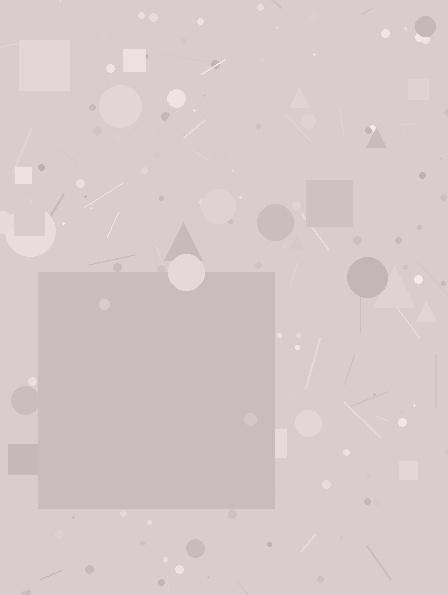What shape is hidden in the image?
A square is hidden in the image.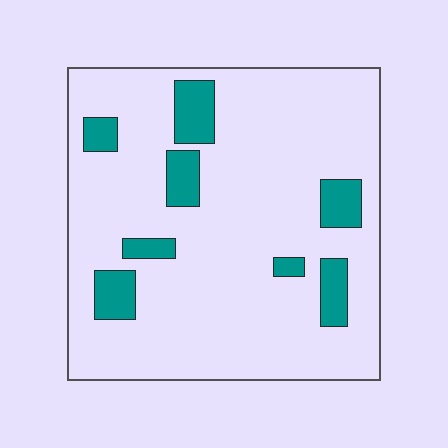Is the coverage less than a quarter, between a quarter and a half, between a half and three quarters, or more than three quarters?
Less than a quarter.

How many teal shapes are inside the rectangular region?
8.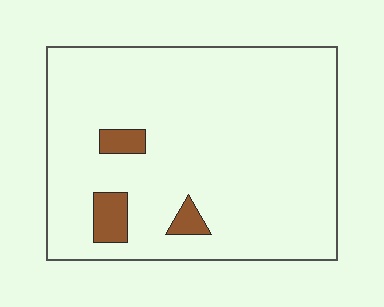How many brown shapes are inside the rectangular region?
3.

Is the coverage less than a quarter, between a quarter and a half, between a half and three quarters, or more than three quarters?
Less than a quarter.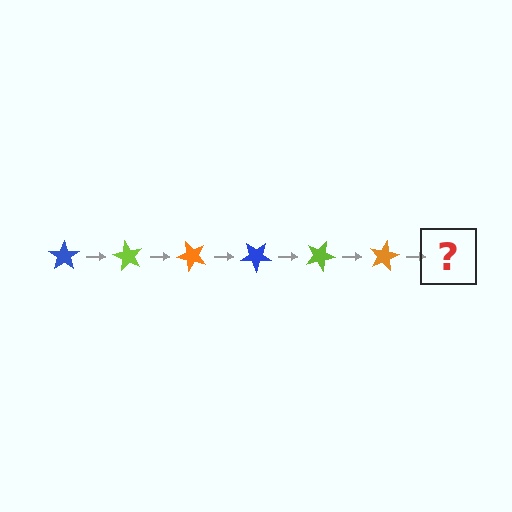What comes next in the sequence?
The next element should be a blue star, rotated 360 degrees from the start.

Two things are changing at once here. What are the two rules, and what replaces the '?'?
The two rules are that it rotates 60 degrees each step and the color cycles through blue, lime, and orange. The '?' should be a blue star, rotated 360 degrees from the start.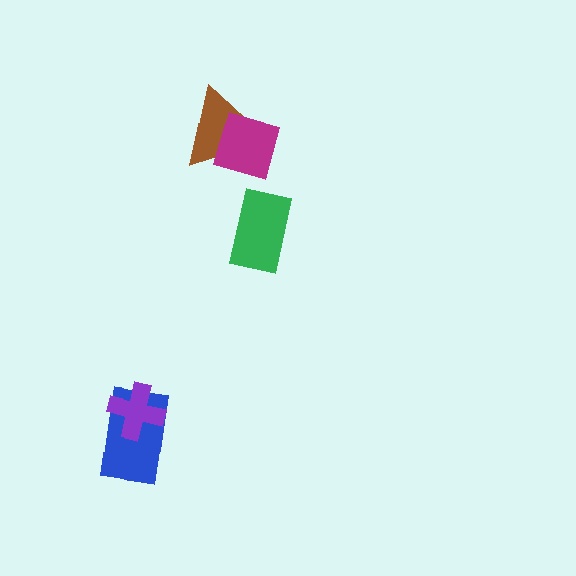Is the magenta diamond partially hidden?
No, no other shape covers it.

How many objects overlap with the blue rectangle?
1 object overlaps with the blue rectangle.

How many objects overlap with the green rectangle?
0 objects overlap with the green rectangle.